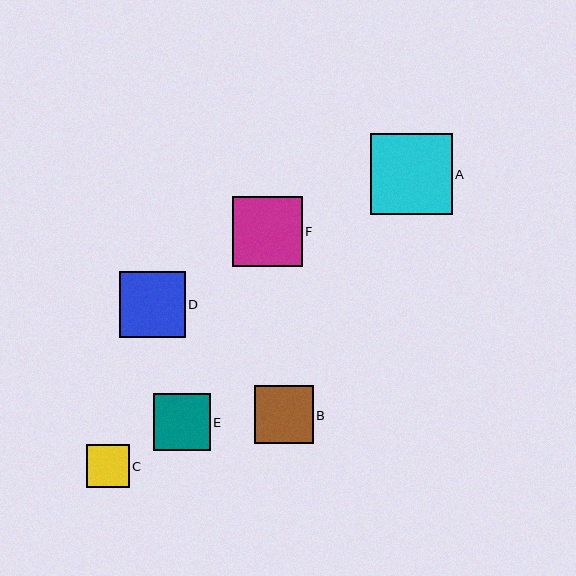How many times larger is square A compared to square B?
Square A is approximately 1.4 times the size of square B.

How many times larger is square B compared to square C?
Square B is approximately 1.4 times the size of square C.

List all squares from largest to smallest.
From largest to smallest: A, F, D, B, E, C.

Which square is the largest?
Square A is the largest with a size of approximately 81 pixels.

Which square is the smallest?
Square C is the smallest with a size of approximately 43 pixels.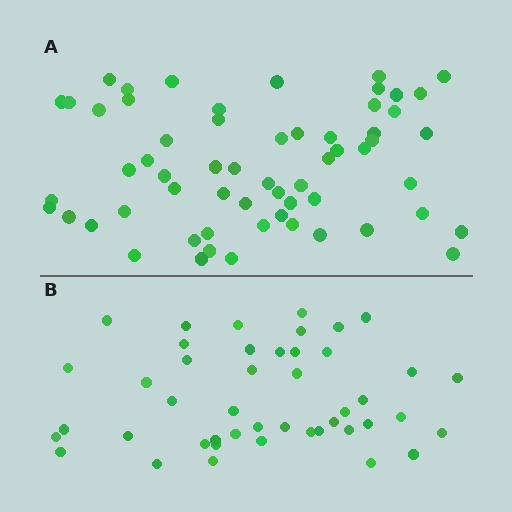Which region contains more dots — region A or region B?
Region A (the top region) has more dots.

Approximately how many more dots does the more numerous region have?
Region A has approximately 15 more dots than region B.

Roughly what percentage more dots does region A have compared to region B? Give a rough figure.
About 35% more.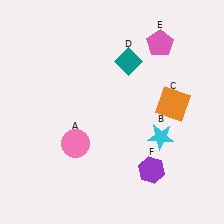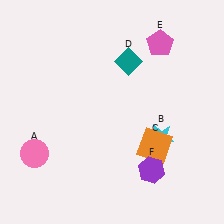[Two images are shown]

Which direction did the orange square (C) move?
The orange square (C) moved down.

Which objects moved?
The objects that moved are: the pink circle (A), the orange square (C).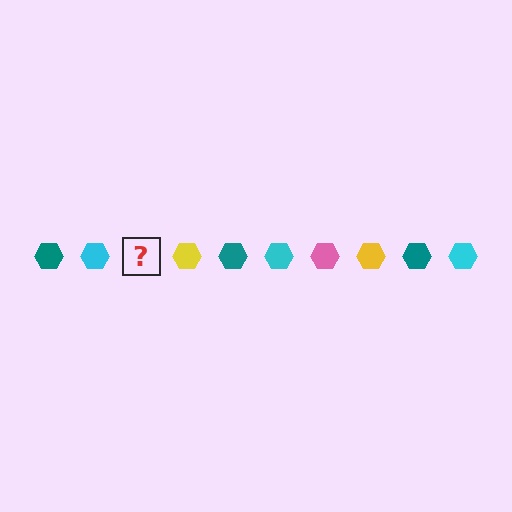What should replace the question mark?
The question mark should be replaced with a pink hexagon.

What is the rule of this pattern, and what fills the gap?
The rule is that the pattern cycles through teal, cyan, pink, yellow hexagons. The gap should be filled with a pink hexagon.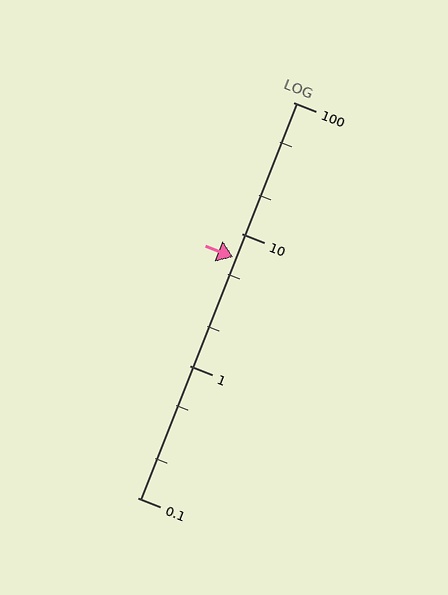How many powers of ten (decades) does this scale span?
The scale spans 3 decades, from 0.1 to 100.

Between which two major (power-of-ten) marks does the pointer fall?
The pointer is between 1 and 10.